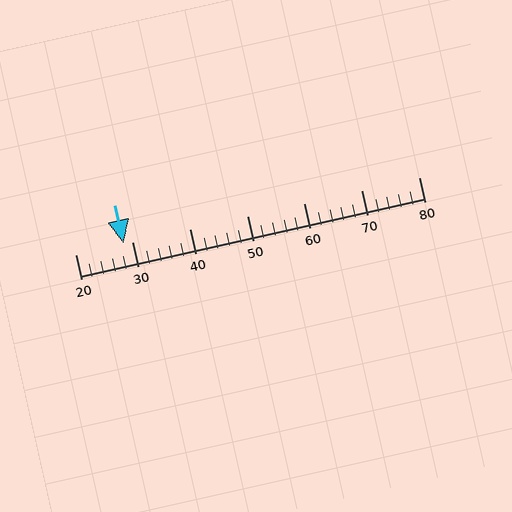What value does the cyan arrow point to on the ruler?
The cyan arrow points to approximately 28.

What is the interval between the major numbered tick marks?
The major tick marks are spaced 10 units apart.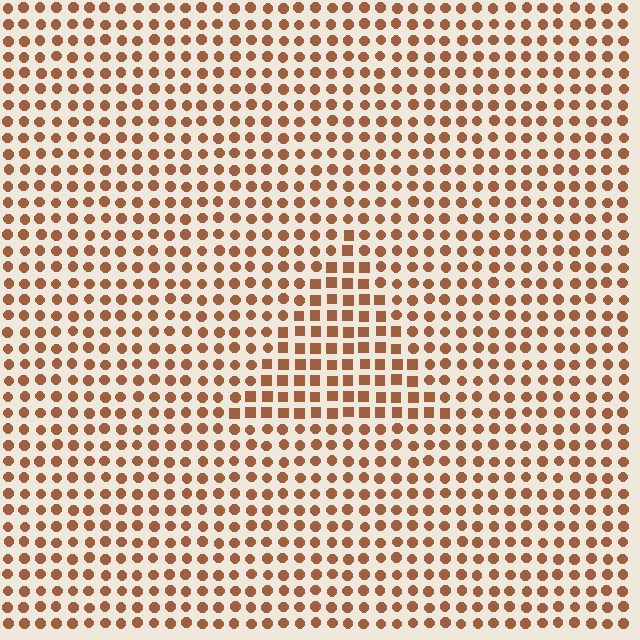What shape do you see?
I see a triangle.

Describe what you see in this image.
The image is filled with small brown elements arranged in a uniform grid. A triangle-shaped region contains squares, while the surrounding area contains circles. The boundary is defined purely by the change in element shape.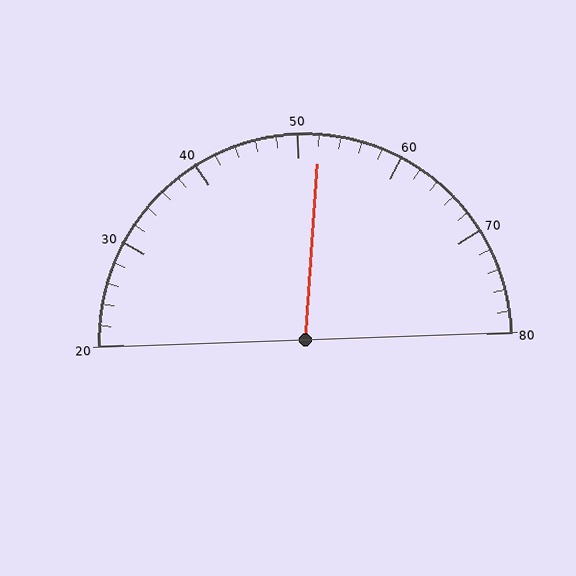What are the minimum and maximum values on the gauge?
The gauge ranges from 20 to 80.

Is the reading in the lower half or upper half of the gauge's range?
The reading is in the upper half of the range (20 to 80).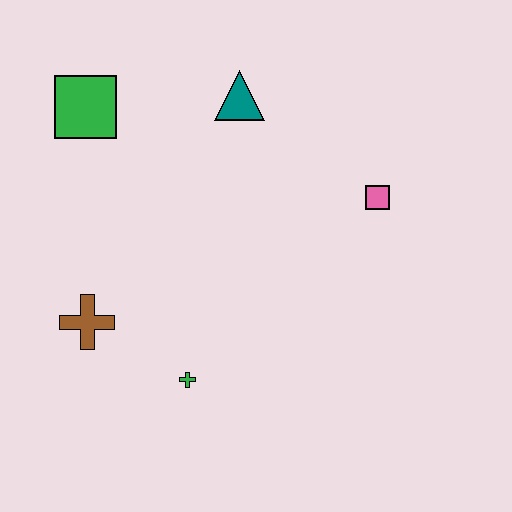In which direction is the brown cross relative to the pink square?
The brown cross is to the left of the pink square.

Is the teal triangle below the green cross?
No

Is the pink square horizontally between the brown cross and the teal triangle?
No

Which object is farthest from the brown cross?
The pink square is farthest from the brown cross.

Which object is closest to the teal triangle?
The green square is closest to the teal triangle.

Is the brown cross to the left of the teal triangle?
Yes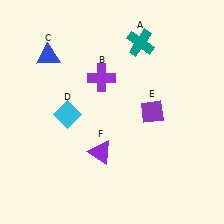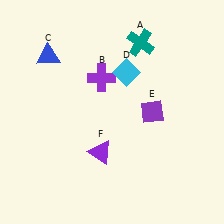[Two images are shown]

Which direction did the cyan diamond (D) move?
The cyan diamond (D) moved right.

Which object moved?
The cyan diamond (D) moved right.